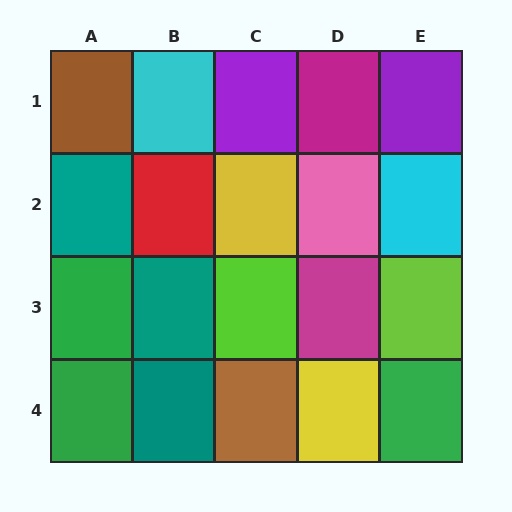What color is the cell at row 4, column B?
Teal.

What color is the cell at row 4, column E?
Green.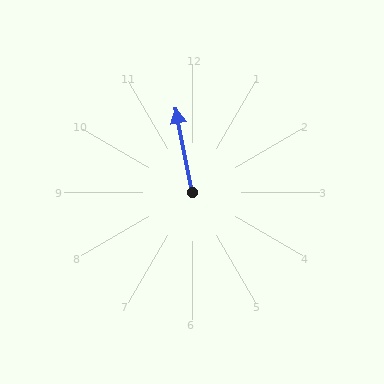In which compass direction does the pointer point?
North.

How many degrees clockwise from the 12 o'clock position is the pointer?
Approximately 349 degrees.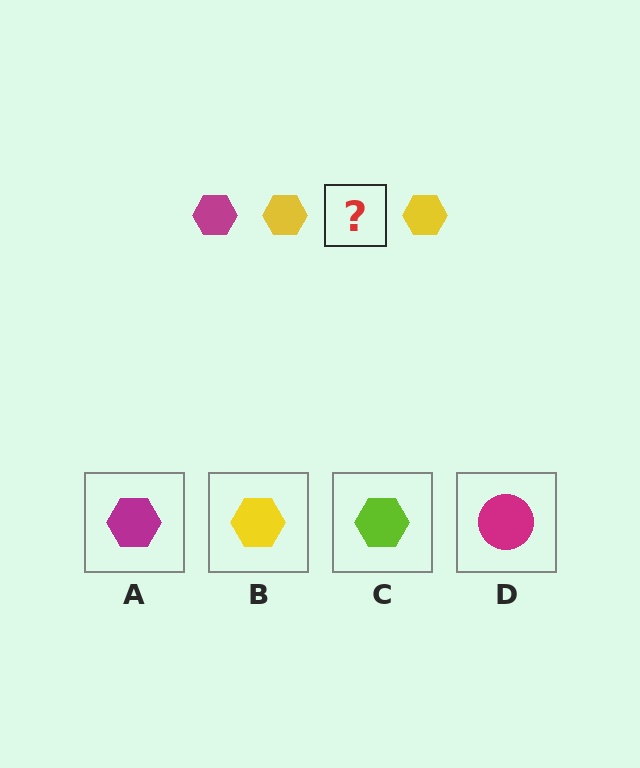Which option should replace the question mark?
Option A.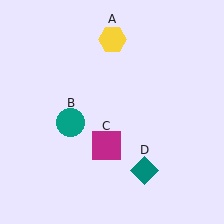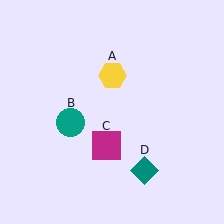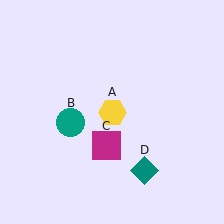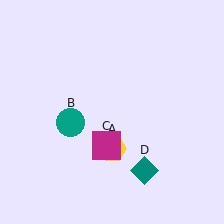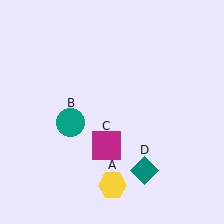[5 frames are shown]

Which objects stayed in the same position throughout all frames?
Teal circle (object B) and magenta square (object C) and teal diamond (object D) remained stationary.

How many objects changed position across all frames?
1 object changed position: yellow hexagon (object A).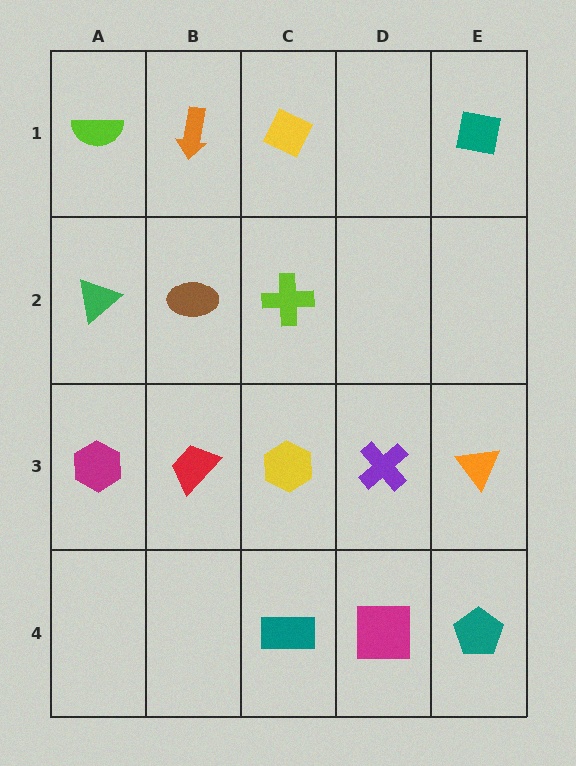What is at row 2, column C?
A lime cross.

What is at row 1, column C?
A yellow diamond.